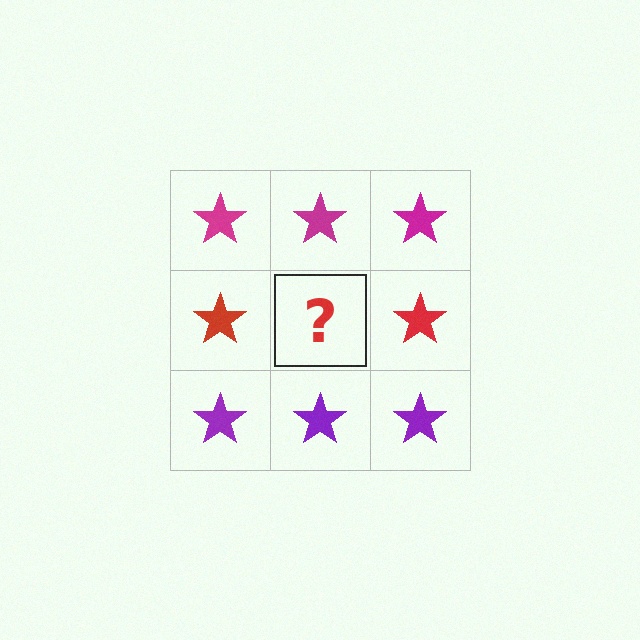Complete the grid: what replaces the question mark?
The question mark should be replaced with a red star.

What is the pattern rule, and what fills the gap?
The rule is that each row has a consistent color. The gap should be filled with a red star.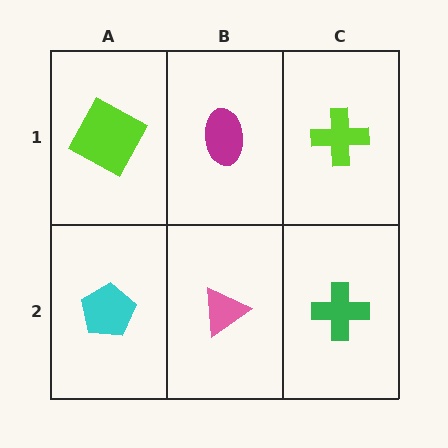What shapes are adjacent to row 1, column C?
A green cross (row 2, column C), a magenta ellipse (row 1, column B).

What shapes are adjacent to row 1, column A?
A cyan pentagon (row 2, column A), a magenta ellipse (row 1, column B).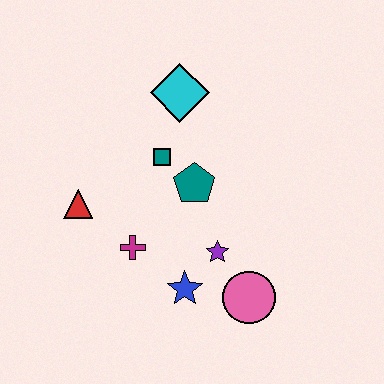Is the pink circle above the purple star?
No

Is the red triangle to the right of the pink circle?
No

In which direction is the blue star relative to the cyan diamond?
The blue star is below the cyan diamond.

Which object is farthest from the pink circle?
The cyan diamond is farthest from the pink circle.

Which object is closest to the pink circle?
The purple star is closest to the pink circle.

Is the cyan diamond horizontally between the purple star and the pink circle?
No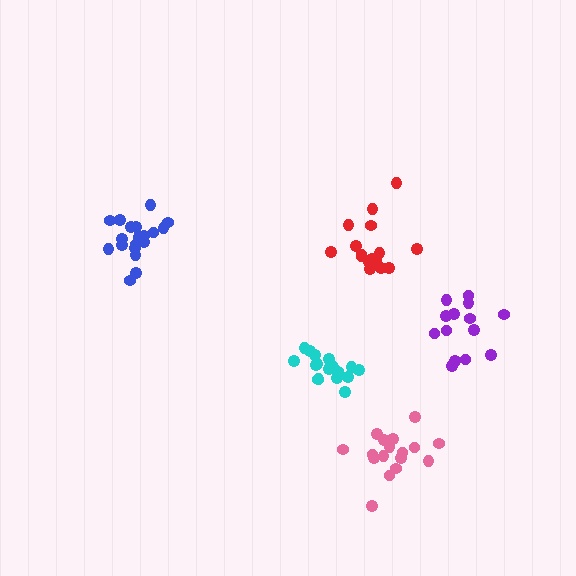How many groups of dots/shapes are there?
There are 5 groups.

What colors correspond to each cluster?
The clusters are colored: red, cyan, pink, blue, purple.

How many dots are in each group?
Group 1: 18 dots, Group 2: 17 dots, Group 3: 17 dots, Group 4: 19 dots, Group 5: 14 dots (85 total).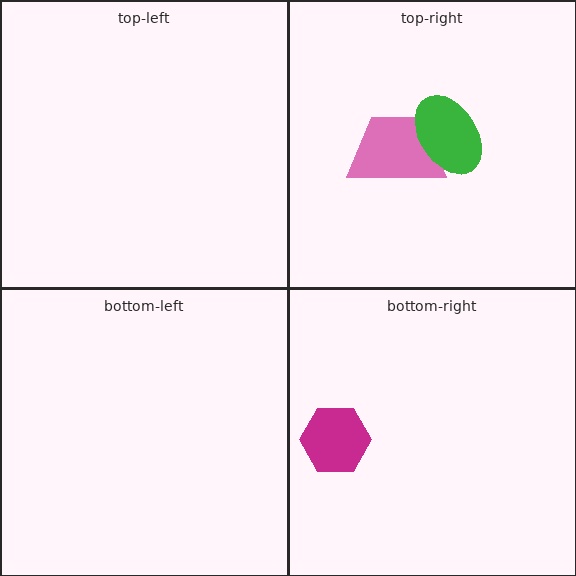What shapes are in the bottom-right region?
The magenta hexagon.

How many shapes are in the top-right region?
2.